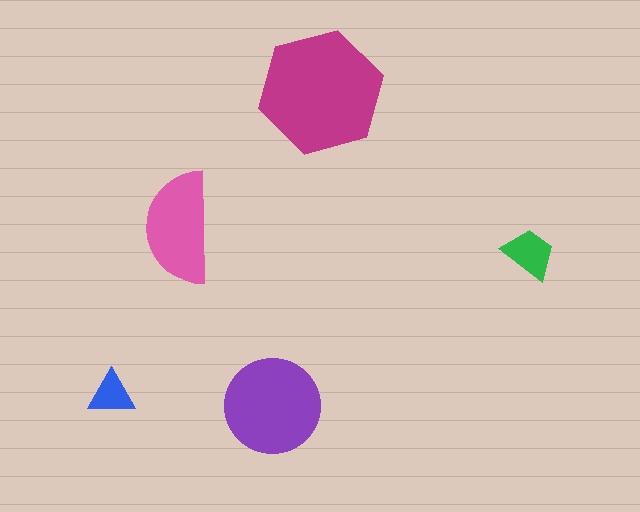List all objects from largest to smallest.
The magenta hexagon, the purple circle, the pink semicircle, the green trapezoid, the blue triangle.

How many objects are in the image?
There are 5 objects in the image.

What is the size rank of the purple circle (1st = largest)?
2nd.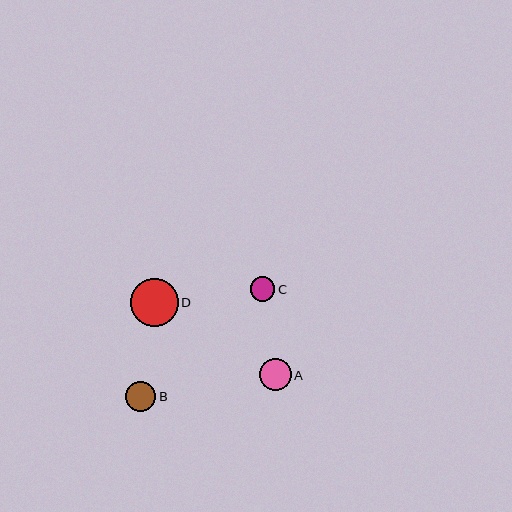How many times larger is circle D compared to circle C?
Circle D is approximately 2.0 times the size of circle C.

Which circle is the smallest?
Circle C is the smallest with a size of approximately 24 pixels.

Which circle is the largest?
Circle D is the largest with a size of approximately 48 pixels.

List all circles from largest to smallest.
From largest to smallest: D, A, B, C.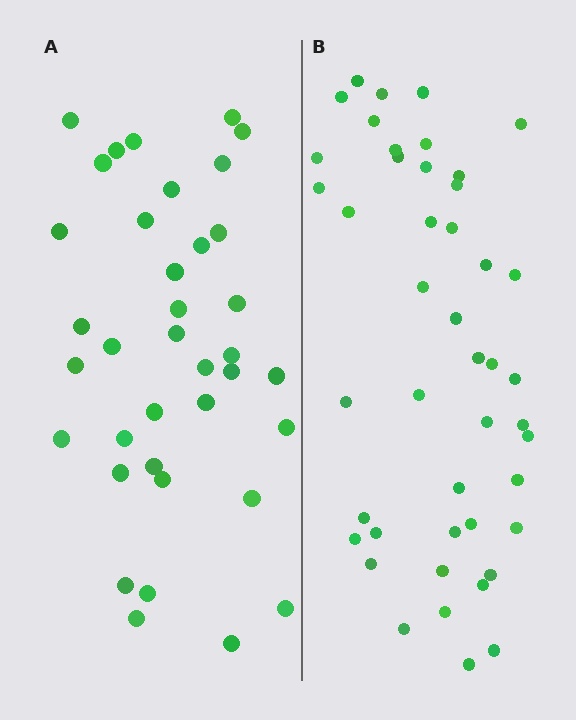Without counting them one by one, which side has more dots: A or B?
Region B (the right region) has more dots.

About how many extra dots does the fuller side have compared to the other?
Region B has roughly 8 or so more dots than region A.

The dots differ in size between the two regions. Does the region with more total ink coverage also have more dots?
No. Region A has more total ink coverage because its dots are larger, but region B actually contains more individual dots. Total area can be misleading — the number of items is what matters here.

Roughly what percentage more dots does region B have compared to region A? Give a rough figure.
About 20% more.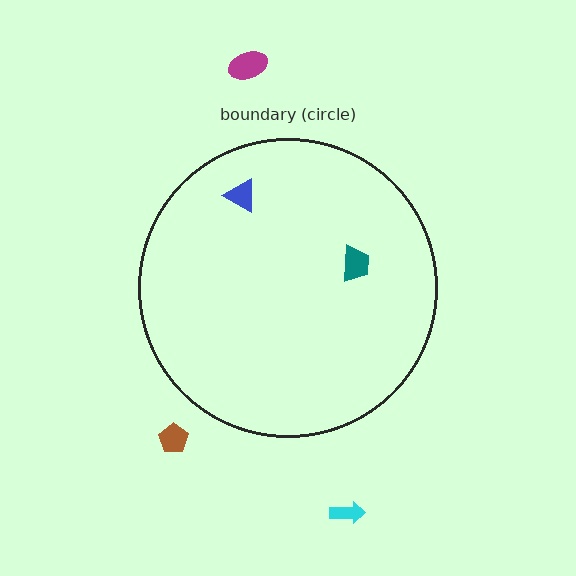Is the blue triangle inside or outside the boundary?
Inside.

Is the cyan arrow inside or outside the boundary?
Outside.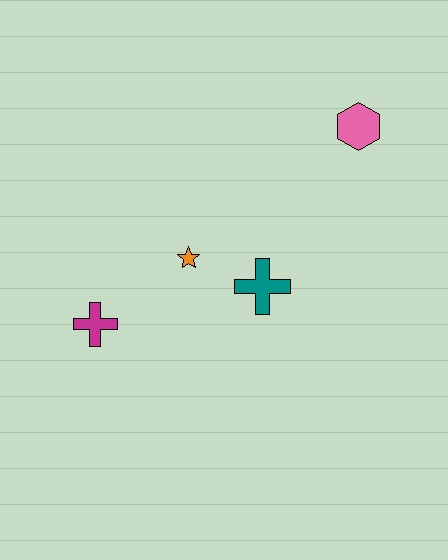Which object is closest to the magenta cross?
The orange star is closest to the magenta cross.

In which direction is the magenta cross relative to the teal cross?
The magenta cross is to the left of the teal cross.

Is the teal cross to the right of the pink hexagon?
No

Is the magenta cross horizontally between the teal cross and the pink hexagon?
No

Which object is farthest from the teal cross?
The pink hexagon is farthest from the teal cross.